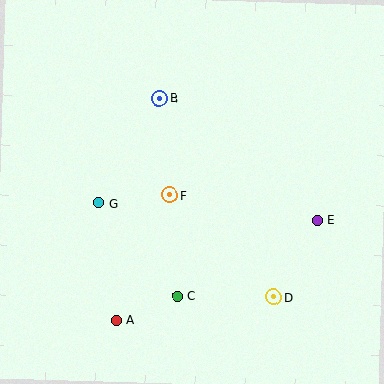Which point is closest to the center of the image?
Point F at (170, 195) is closest to the center.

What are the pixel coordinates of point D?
Point D is at (274, 297).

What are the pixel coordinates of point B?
Point B is at (160, 98).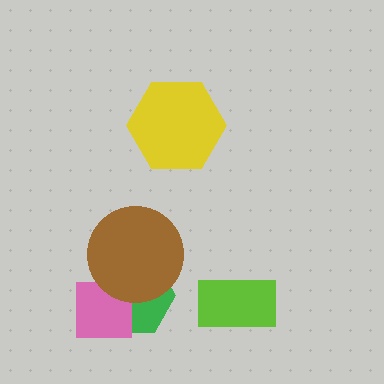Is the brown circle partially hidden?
No, no other shape covers it.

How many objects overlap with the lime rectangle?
0 objects overlap with the lime rectangle.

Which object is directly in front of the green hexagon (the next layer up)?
The pink square is directly in front of the green hexagon.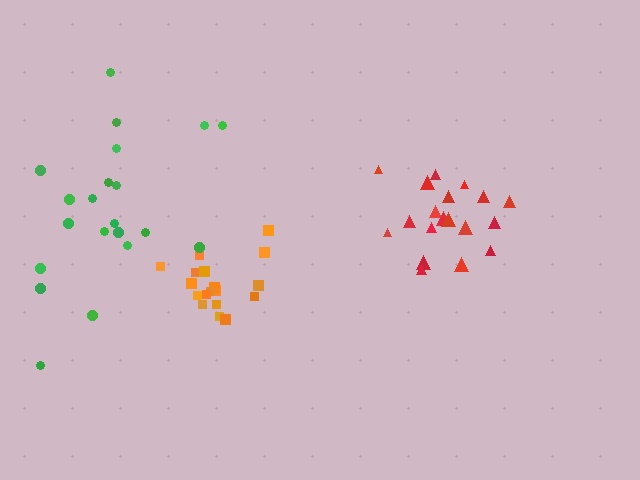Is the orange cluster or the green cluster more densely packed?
Orange.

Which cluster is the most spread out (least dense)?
Green.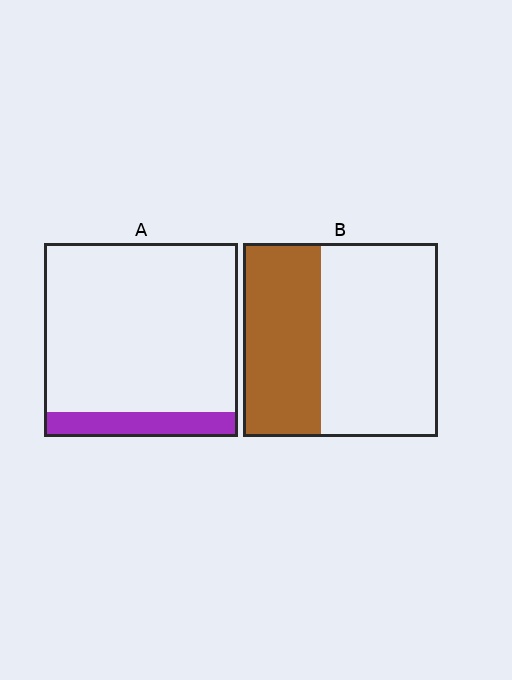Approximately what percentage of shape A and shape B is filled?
A is approximately 15% and B is approximately 40%.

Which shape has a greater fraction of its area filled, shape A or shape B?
Shape B.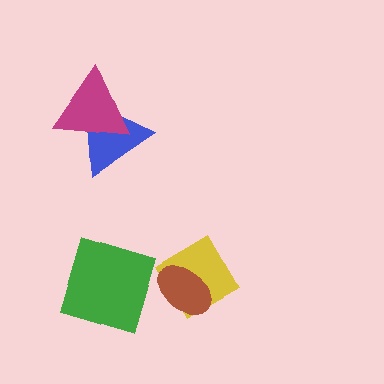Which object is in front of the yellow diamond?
The brown ellipse is in front of the yellow diamond.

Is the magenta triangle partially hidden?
No, no other shape covers it.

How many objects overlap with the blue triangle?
1 object overlaps with the blue triangle.